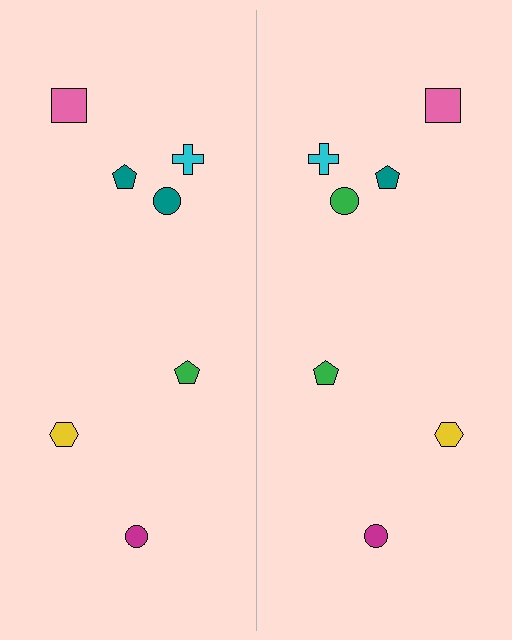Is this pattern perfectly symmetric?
No, the pattern is not perfectly symmetric. The green circle on the right side breaks the symmetry — its mirror counterpart is teal.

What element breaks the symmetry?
The green circle on the right side breaks the symmetry — its mirror counterpart is teal.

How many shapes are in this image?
There are 14 shapes in this image.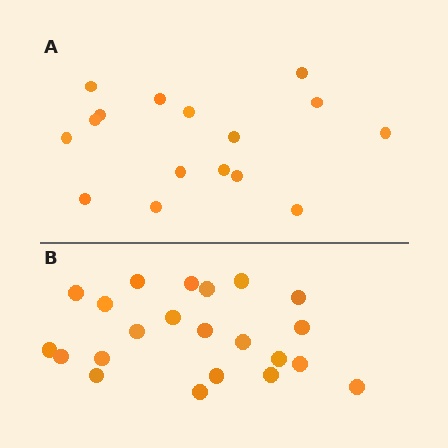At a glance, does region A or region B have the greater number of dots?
Region B (the bottom region) has more dots.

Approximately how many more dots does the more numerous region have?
Region B has about 6 more dots than region A.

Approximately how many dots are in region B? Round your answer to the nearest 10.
About 20 dots. (The exact count is 22, which rounds to 20.)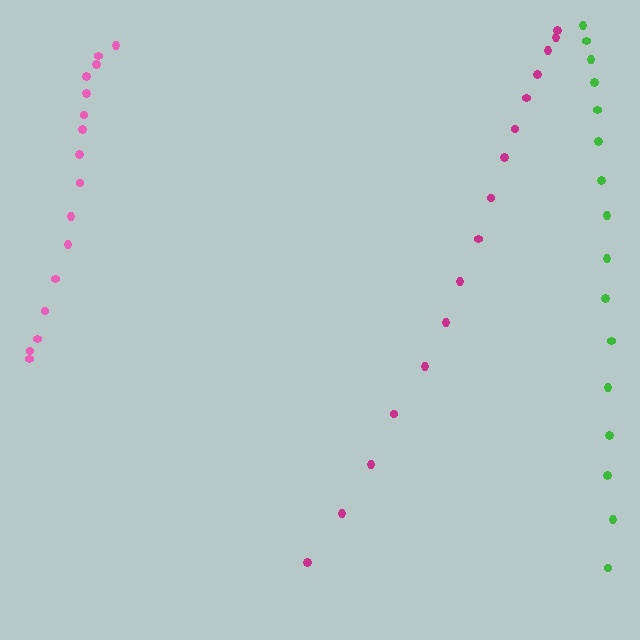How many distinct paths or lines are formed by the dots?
There are 3 distinct paths.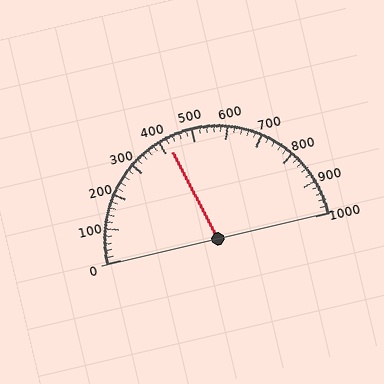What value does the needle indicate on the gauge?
The needle indicates approximately 420.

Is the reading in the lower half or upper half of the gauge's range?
The reading is in the lower half of the range (0 to 1000).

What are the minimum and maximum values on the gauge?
The gauge ranges from 0 to 1000.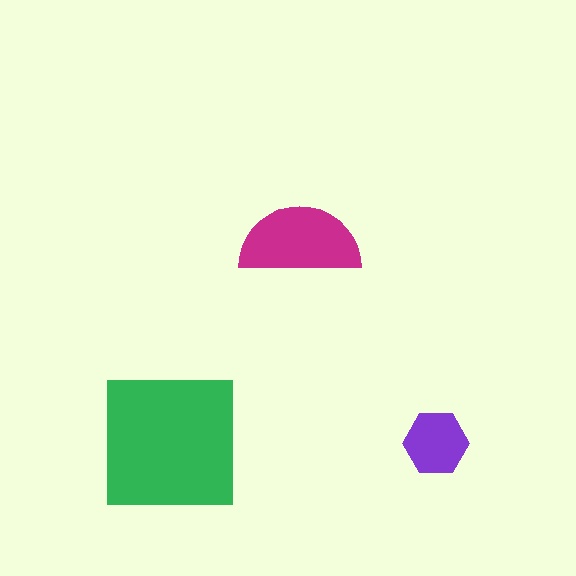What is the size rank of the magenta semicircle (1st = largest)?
2nd.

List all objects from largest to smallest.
The green square, the magenta semicircle, the purple hexagon.